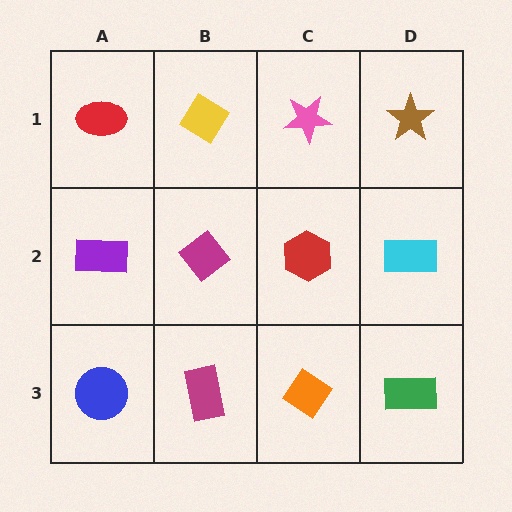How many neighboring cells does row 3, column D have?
2.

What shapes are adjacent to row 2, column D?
A brown star (row 1, column D), a green rectangle (row 3, column D), a red hexagon (row 2, column C).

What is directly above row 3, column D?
A cyan rectangle.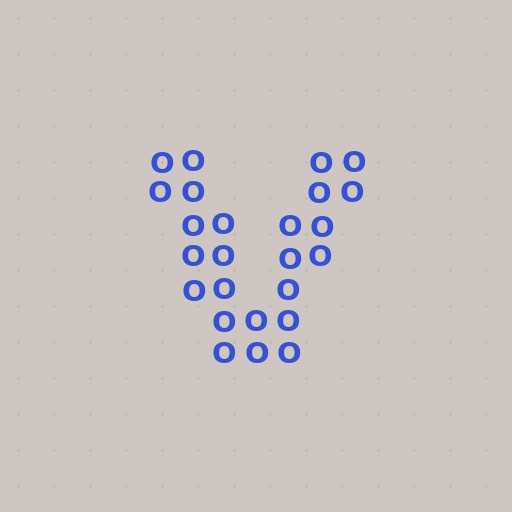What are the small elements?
The small elements are letter O's.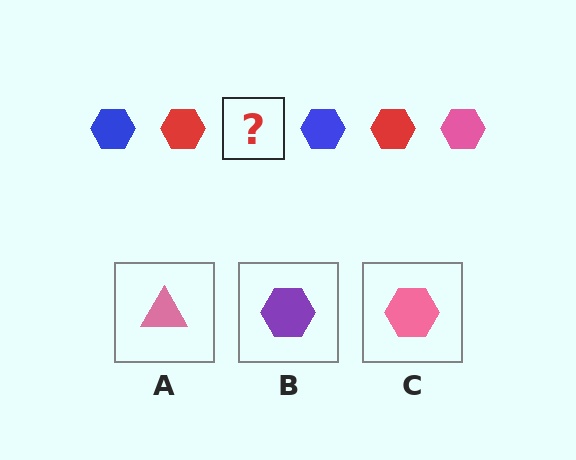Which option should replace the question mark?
Option C.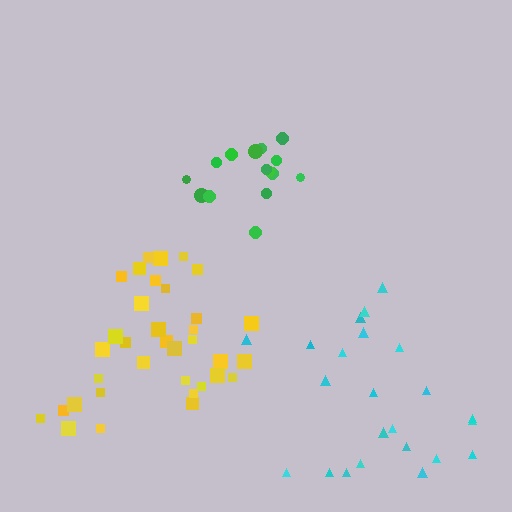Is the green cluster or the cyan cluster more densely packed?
Green.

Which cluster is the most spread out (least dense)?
Cyan.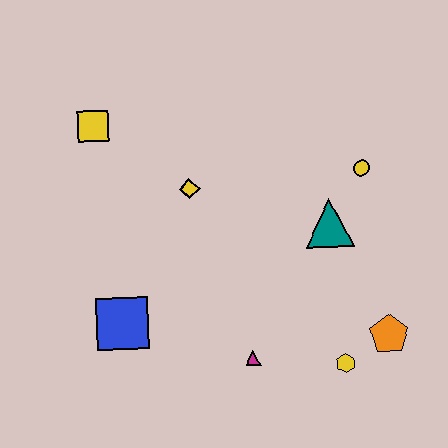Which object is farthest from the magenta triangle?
The yellow square is farthest from the magenta triangle.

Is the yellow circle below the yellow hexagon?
No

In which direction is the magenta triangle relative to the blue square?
The magenta triangle is to the right of the blue square.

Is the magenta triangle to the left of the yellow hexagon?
Yes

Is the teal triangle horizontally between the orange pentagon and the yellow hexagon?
No